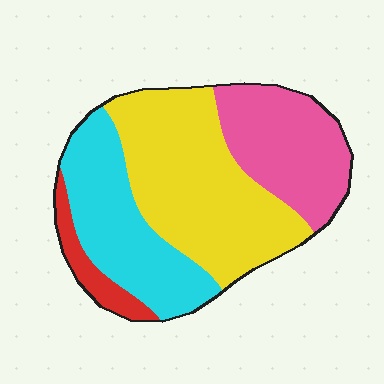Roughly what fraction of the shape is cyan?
Cyan takes up between a sixth and a third of the shape.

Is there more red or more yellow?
Yellow.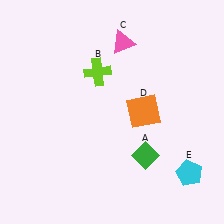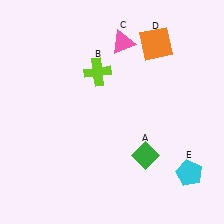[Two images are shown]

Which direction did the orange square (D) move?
The orange square (D) moved up.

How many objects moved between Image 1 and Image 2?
1 object moved between the two images.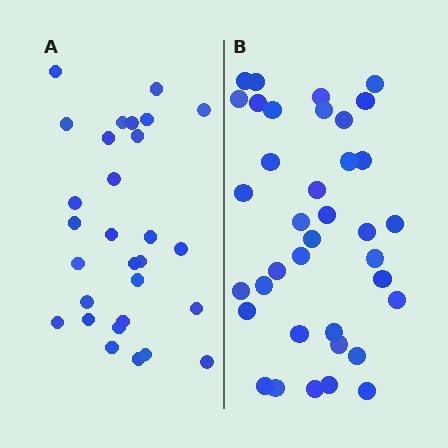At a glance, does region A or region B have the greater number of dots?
Region B (the right region) has more dots.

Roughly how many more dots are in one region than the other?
Region B has roughly 8 or so more dots than region A.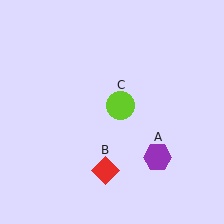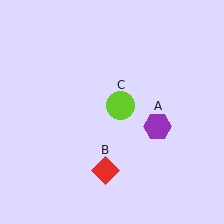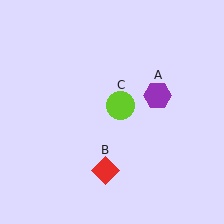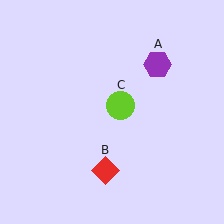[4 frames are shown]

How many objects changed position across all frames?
1 object changed position: purple hexagon (object A).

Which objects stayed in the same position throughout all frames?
Red diamond (object B) and lime circle (object C) remained stationary.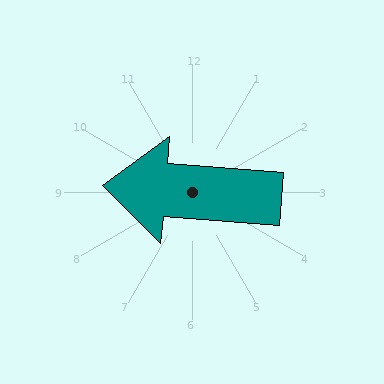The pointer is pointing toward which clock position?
Roughly 9 o'clock.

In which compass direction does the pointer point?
West.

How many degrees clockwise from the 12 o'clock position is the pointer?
Approximately 274 degrees.